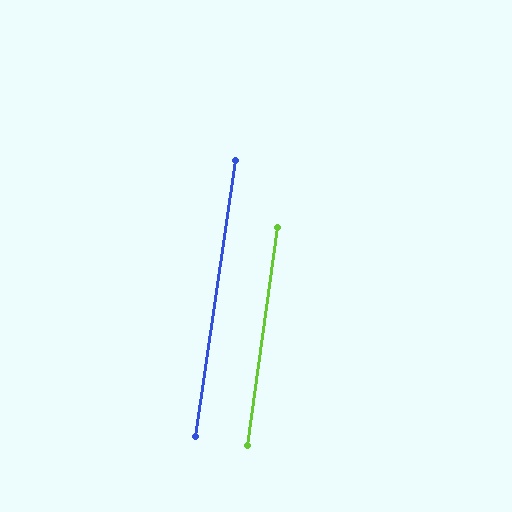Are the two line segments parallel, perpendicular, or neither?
Parallel — their directions differ by only 0.5°.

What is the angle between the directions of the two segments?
Approximately 1 degree.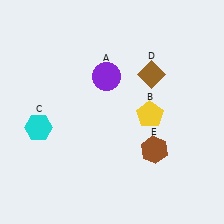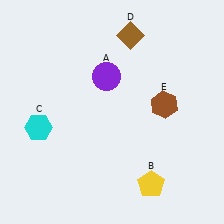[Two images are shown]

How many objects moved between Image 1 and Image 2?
3 objects moved between the two images.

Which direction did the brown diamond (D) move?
The brown diamond (D) moved up.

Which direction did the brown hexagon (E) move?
The brown hexagon (E) moved up.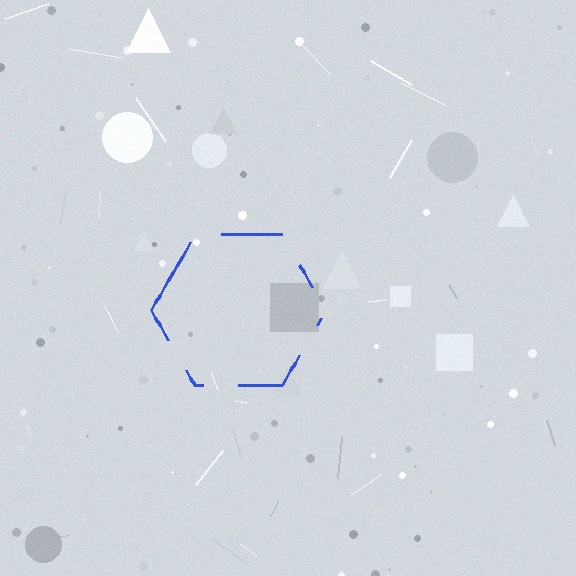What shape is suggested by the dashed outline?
The dashed outline suggests a hexagon.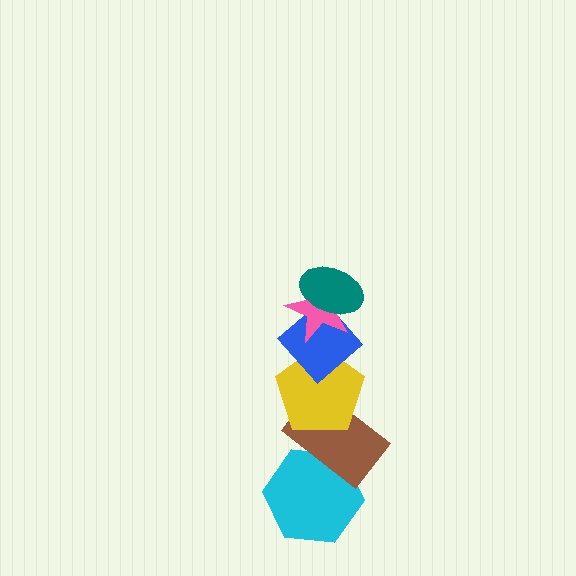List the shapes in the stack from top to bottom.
From top to bottom: the teal ellipse, the pink star, the blue diamond, the yellow pentagon, the brown rectangle, the cyan hexagon.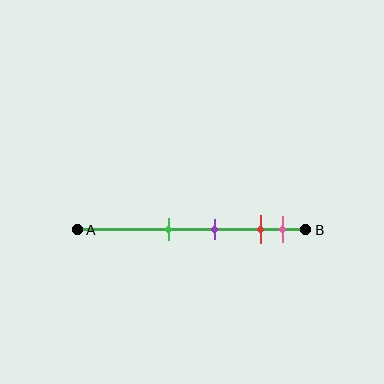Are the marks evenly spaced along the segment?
No, the marks are not evenly spaced.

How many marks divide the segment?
There are 4 marks dividing the segment.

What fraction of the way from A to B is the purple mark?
The purple mark is approximately 60% (0.6) of the way from A to B.